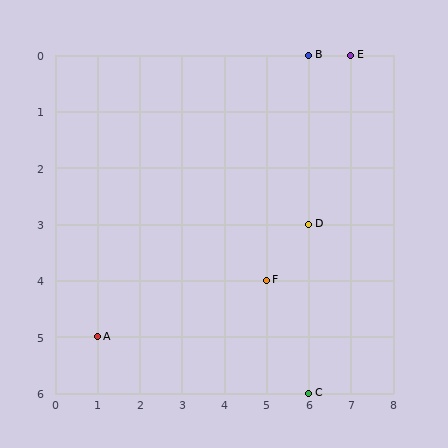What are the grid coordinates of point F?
Point F is at grid coordinates (5, 4).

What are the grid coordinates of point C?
Point C is at grid coordinates (6, 6).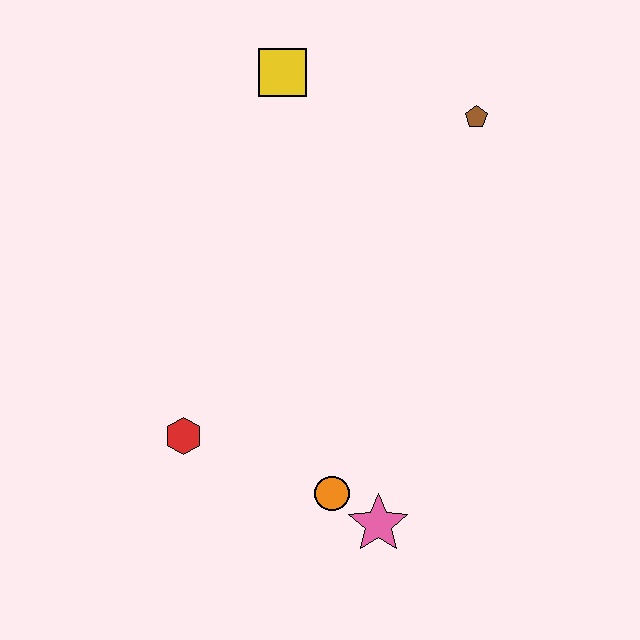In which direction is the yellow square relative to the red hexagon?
The yellow square is above the red hexagon.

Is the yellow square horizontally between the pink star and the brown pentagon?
No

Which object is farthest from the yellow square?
The pink star is farthest from the yellow square.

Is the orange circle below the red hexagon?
Yes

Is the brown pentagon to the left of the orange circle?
No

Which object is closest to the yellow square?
The brown pentagon is closest to the yellow square.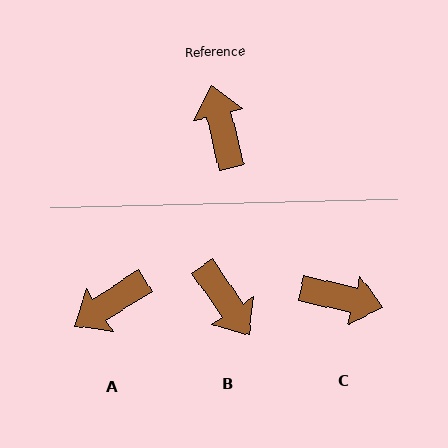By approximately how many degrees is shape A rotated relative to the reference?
Approximately 109 degrees counter-clockwise.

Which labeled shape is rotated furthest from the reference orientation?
B, about 160 degrees away.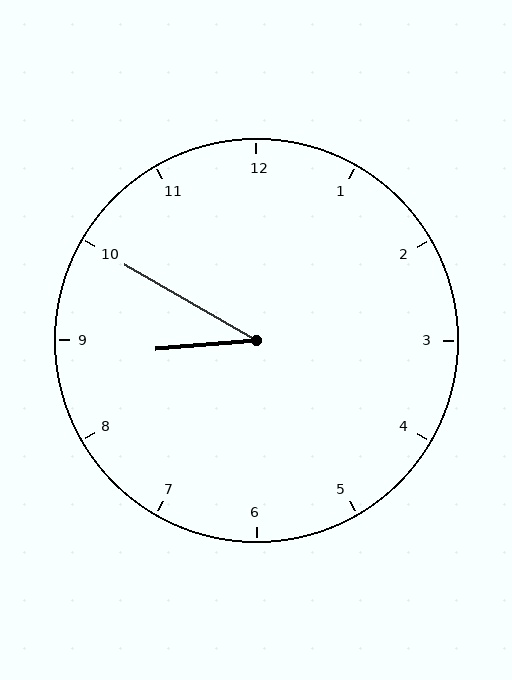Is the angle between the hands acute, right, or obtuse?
It is acute.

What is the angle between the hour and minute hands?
Approximately 35 degrees.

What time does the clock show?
8:50.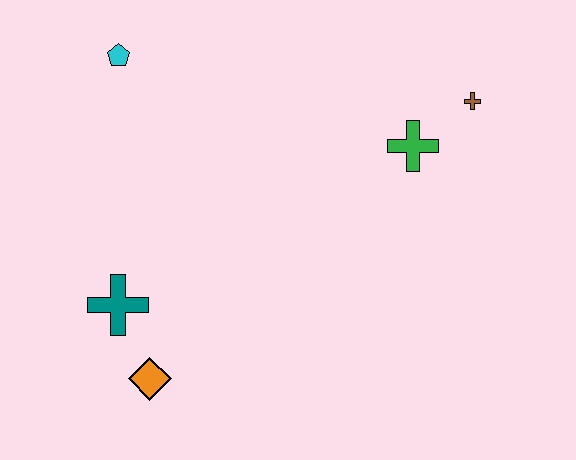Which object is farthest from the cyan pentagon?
The brown cross is farthest from the cyan pentagon.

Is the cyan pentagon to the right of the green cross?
No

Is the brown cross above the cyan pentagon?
No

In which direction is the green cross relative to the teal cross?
The green cross is to the right of the teal cross.